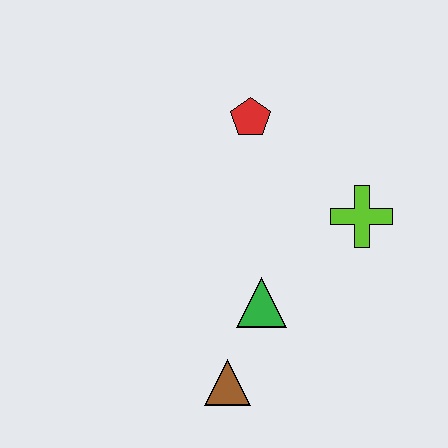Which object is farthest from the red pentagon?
The brown triangle is farthest from the red pentagon.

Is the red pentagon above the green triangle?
Yes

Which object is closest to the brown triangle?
The green triangle is closest to the brown triangle.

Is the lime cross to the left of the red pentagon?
No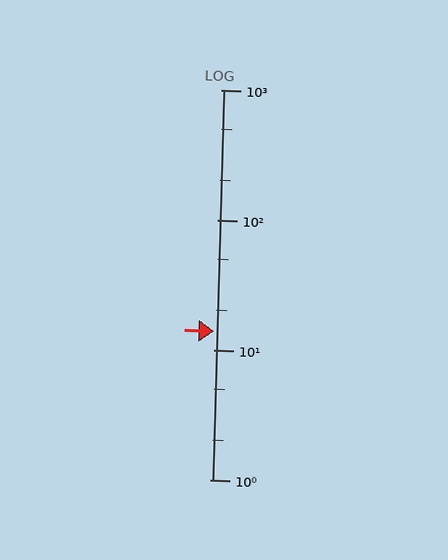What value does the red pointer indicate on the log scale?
The pointer indicates approximately 14.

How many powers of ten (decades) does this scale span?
The scale spans 3 decades, from 1 to 1000.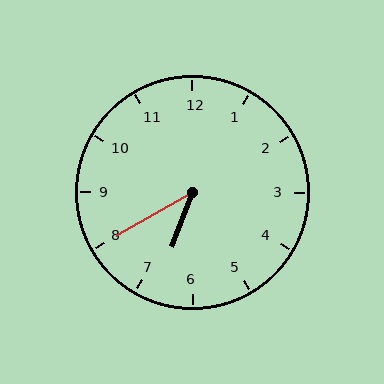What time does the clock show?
6:40.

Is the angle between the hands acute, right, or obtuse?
It is acute.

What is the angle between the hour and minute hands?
Approximately 40 degrees.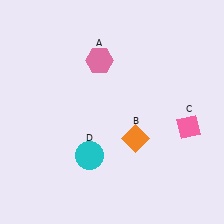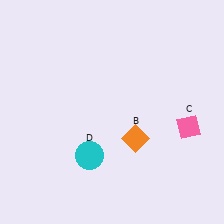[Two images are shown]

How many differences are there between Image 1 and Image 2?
There is 1 difference between the two images.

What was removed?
The pink hexagon (A) was removed in Image 2.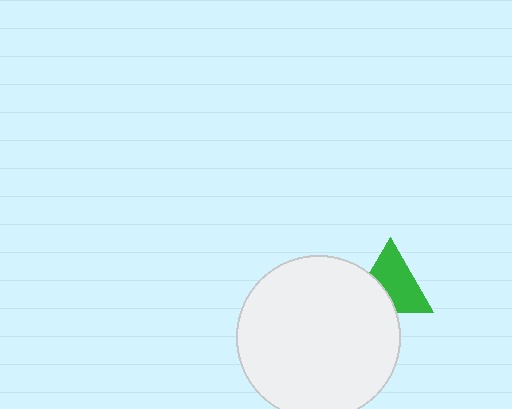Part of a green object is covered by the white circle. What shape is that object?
It is a triangle.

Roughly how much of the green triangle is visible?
Most of it is visible (roughly 65%).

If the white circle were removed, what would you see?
You would see the complete green triangle.